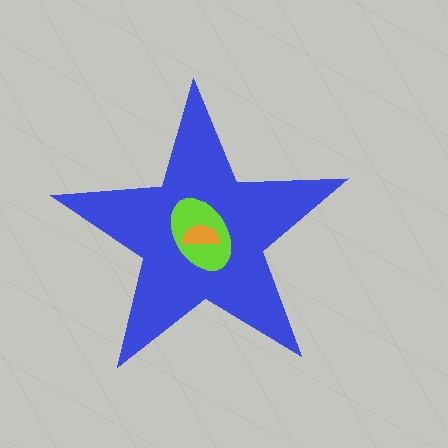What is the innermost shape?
The orange semicircle.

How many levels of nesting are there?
3.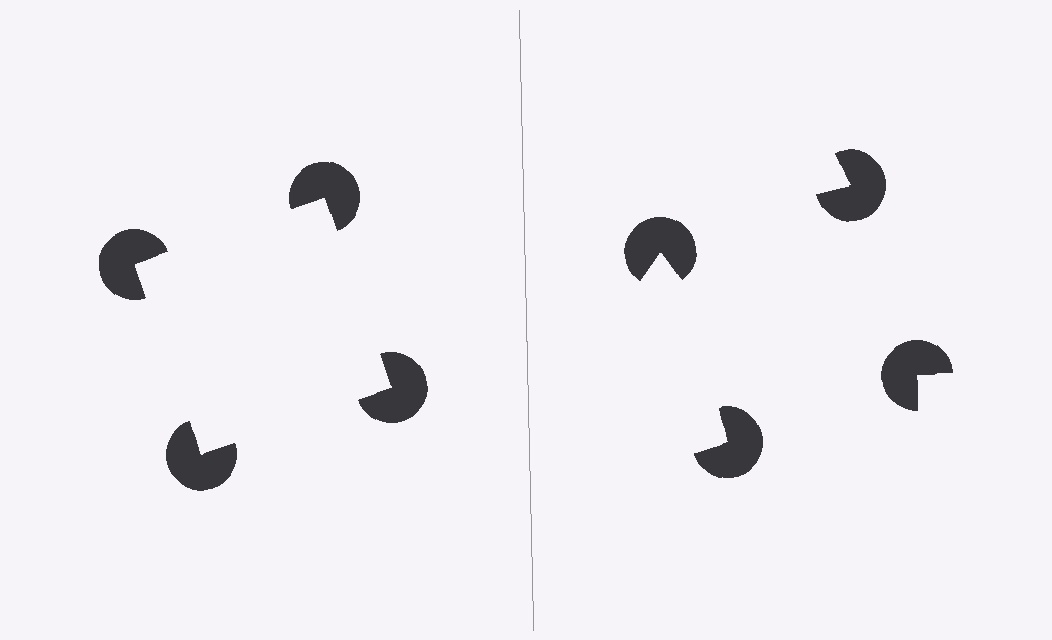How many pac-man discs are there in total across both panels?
8 — 4 on each side.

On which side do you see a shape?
An illusory square appears on the left side. On the right side the wedge cuts are rotated, so no coherent shape forms.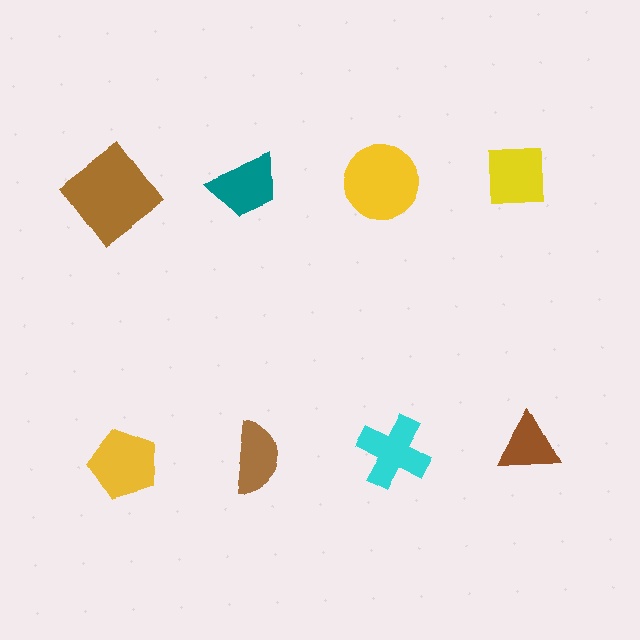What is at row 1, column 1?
A brown diamond.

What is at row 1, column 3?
A yellow circle.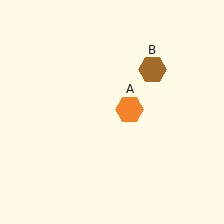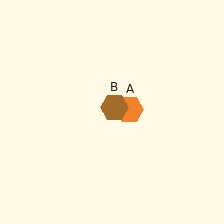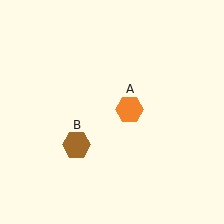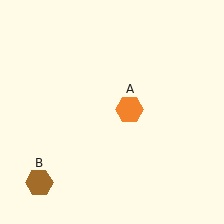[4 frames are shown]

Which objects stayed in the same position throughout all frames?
Orange hexagon (object A) remained stationary.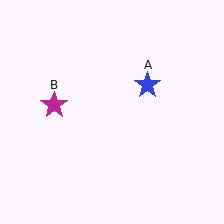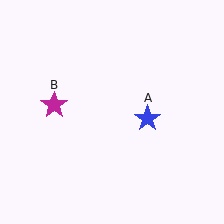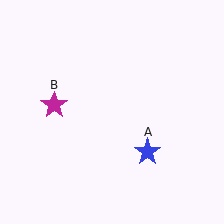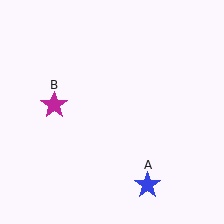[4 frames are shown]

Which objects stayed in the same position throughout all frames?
Magenta star (object B) remained stationary.